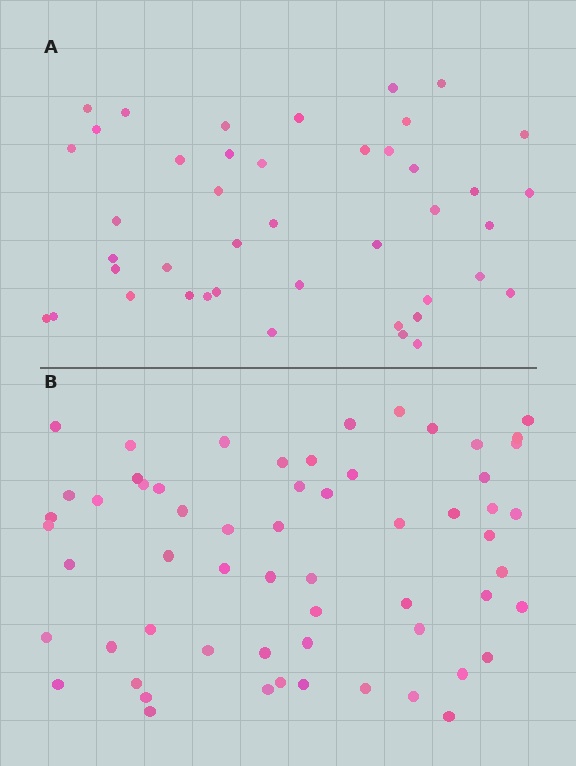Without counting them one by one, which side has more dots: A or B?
Region B (the bottom region) has more dots.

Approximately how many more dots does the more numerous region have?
Region B has approximately 15 more dots than region A.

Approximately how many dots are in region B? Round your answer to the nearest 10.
About 60 dots.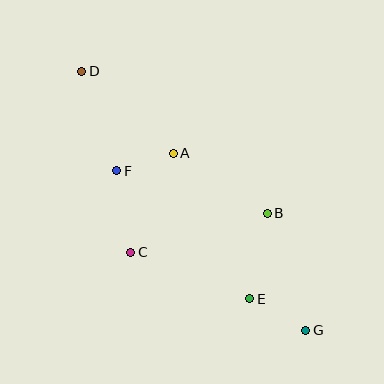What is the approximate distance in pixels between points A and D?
The distance between A and D is approximately 123 pixels.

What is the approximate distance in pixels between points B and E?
The distance between B and E is approximately 87 pixels.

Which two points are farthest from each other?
Points D and G are farthest from each other.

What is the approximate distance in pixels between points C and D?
The distance between C and D is approximately 187 pixels.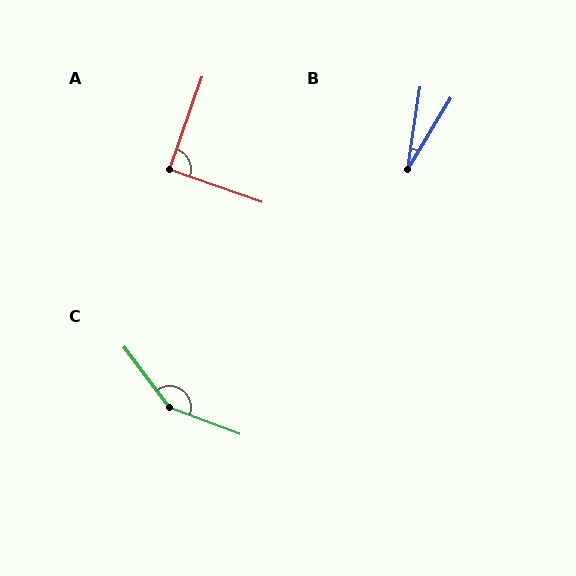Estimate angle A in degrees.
Approximately 90 degrees.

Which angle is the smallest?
B, at approximately 23 degrees.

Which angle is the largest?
C, at approximately 148 degrees.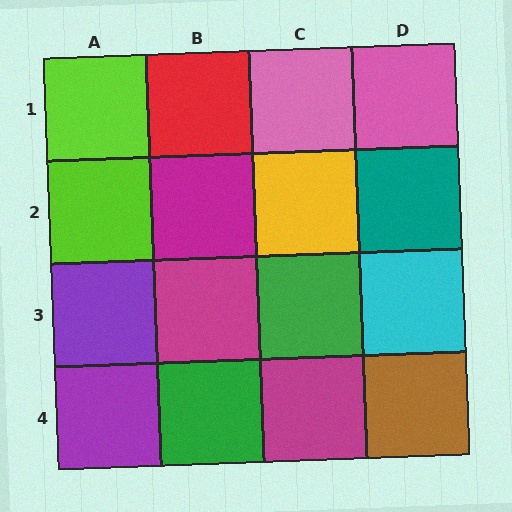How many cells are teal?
1 cell is teal.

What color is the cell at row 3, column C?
Green.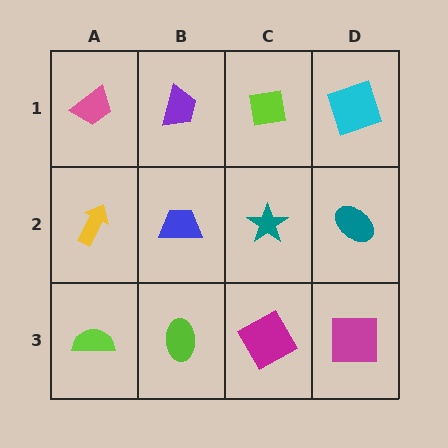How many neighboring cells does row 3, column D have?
2.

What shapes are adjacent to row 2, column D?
A cyan square (row 1, column D), a magenta square (row 3, column D), a teal star (row 2, column C).